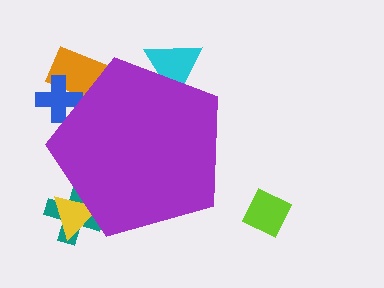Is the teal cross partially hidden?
Yes, the teal cross is partially hidden behind the purple pentagon.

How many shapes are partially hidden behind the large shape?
5 shapes are partially hidden.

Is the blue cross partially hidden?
Yes, the blue cross is partially hidden behind the purple pentagon.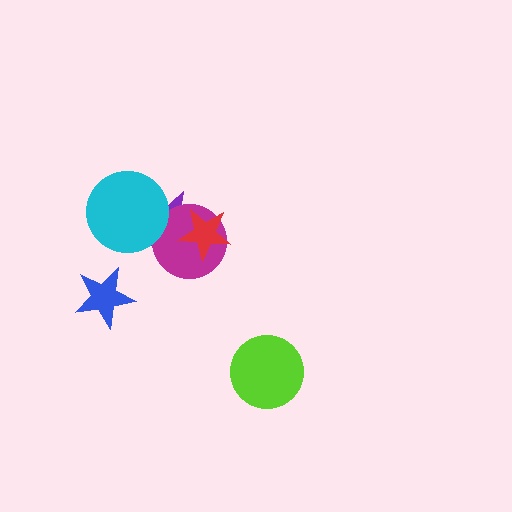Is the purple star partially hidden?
Yes, it is partially covered by another shape.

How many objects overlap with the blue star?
0 objects overlap with the blue star.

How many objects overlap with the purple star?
3 objects overlap with the purple star.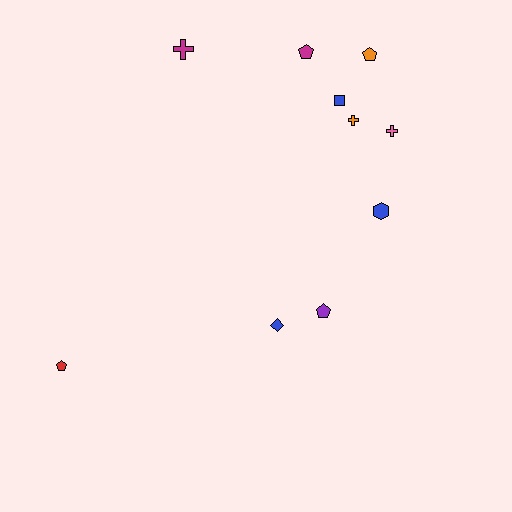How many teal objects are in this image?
There are no teal objects.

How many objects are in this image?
There are 10 objects.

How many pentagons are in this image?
There are 4 pentagons.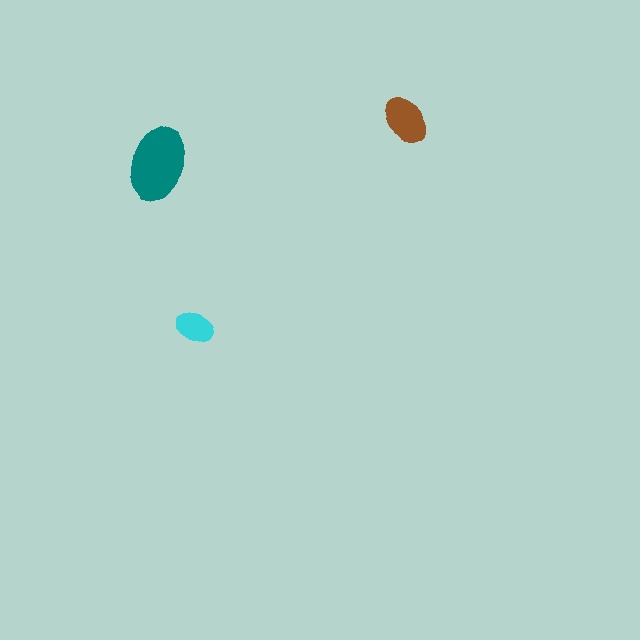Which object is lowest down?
The cyan ellipse is bottommost.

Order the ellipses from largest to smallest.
the teal one, the brown one, the cyan one.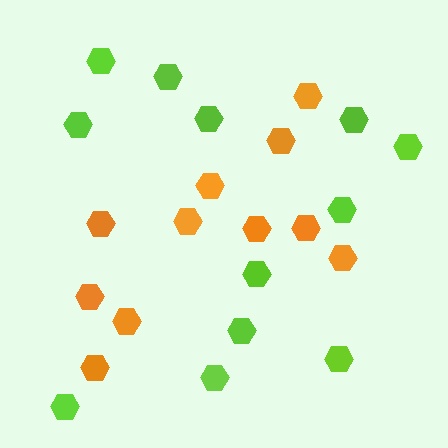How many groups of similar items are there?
There are 2 groups: one group of orange hexagons (11) and one group of lime hexagons (12).